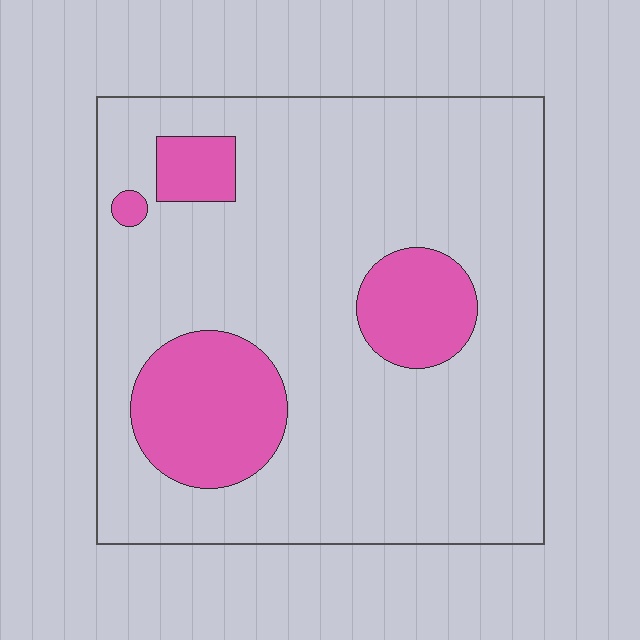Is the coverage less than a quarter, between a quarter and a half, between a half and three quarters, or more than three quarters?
Less than a quarter.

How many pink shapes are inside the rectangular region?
4.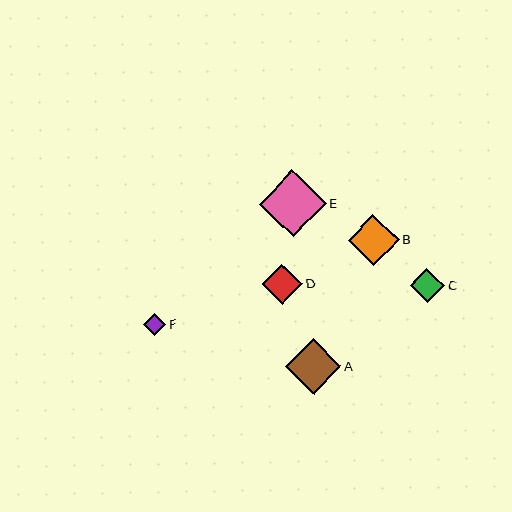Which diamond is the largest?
Diamond E is the largest with a size of approximately 67 pixels.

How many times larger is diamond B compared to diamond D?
Diamond B is approximately 1.3 times the size of diamond D.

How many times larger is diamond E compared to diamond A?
Diamond E is approximately 1.2 times the size of diamond A.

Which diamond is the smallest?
Diamond F is the smallest with a size of approximately 22 pixels.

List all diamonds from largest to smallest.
From largest to smallest: E, A, B, D, C, F.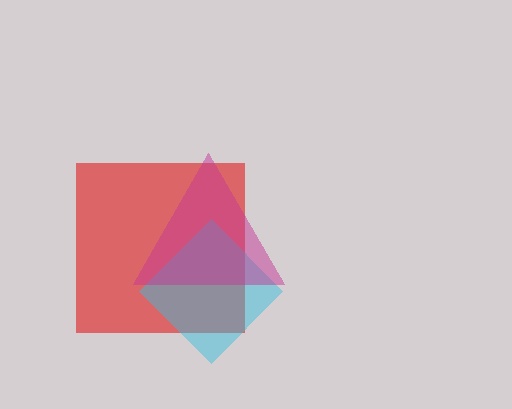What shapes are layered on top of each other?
The layered shapes are: a red square, a cyan diamond, a magenta triangle.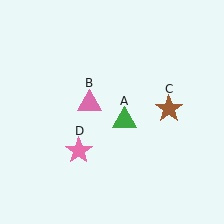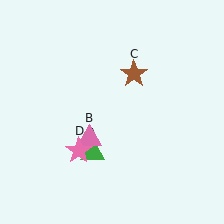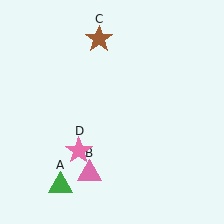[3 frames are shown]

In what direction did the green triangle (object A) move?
The green triangle (object A) moved down and to the left.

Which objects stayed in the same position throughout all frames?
Pink star (object D) remained stationary.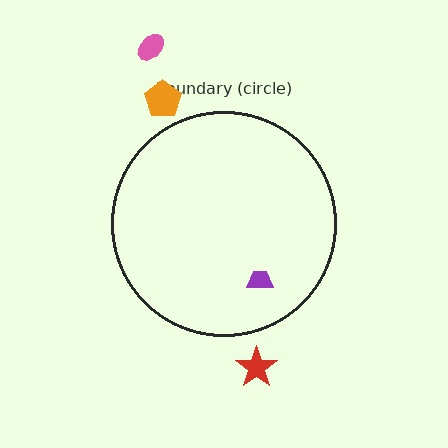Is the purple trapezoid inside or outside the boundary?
Inside.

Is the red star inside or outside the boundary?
Outside.